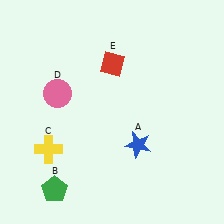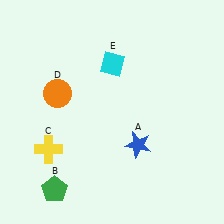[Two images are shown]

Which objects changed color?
D changed from pink to orange. E changed from red to cyan.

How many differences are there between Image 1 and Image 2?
There are 2 differences between the two images.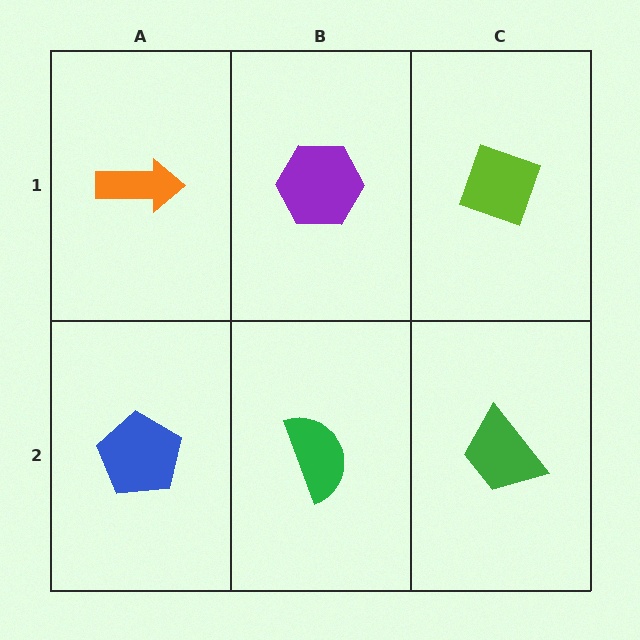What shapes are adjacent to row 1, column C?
A green trapezoid (row 2, column C), a purple hexagon (row 1, column B).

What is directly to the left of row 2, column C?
A green semicircle.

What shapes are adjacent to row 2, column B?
A purple hexagon (row 1, column B), a blue pentagon (row 2, column A), a green trapezoid (row 2, column C).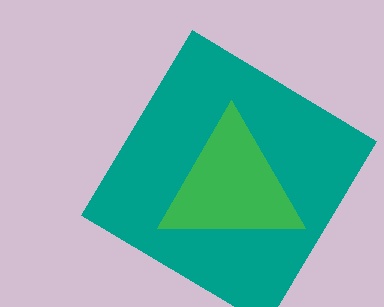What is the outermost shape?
The teal diamond.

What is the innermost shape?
The green triangle.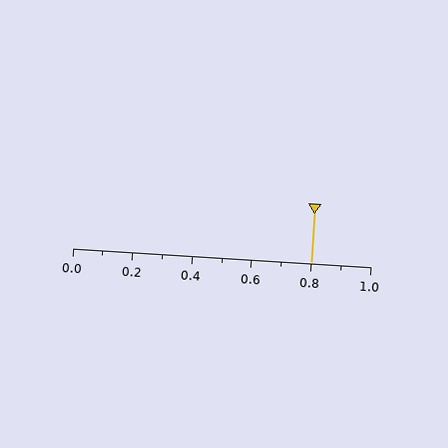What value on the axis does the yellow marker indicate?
The marker indicates approximately 0.8.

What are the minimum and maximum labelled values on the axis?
The axis runs from 0.0 to 1.0.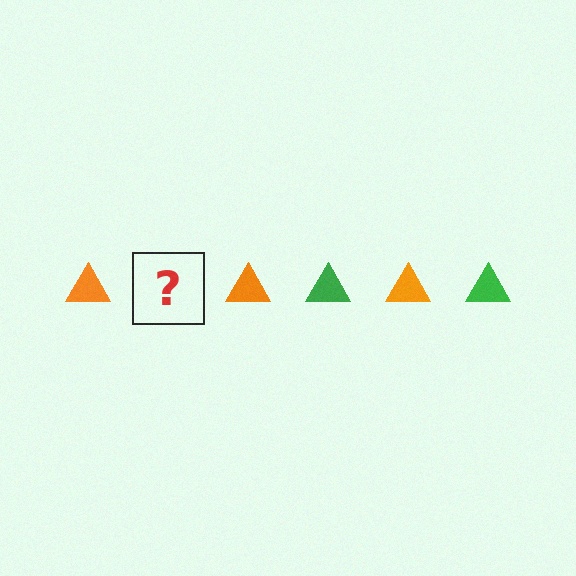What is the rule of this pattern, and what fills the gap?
The rule is that the pattern cycles through orange, green triangles. The gap should be filled with a green triangle.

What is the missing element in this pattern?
The missing element is a green triangle.